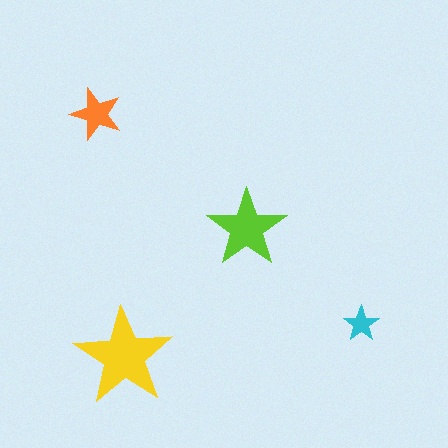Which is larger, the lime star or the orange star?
The lime one.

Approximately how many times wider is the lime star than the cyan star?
About 2 times wider.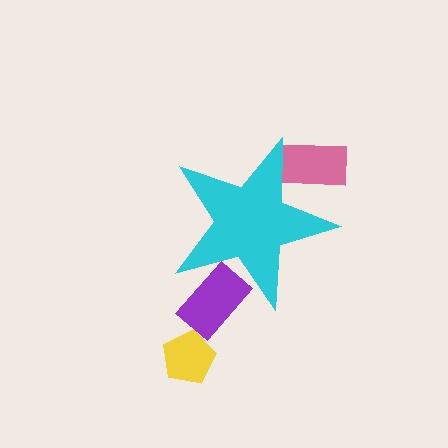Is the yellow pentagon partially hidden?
No, the yellow pentagon is fully visible.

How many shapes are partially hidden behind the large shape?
2 shapes are partially hidden.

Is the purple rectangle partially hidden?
Yes, the purple rectangle is partially hidden behind the cyan star.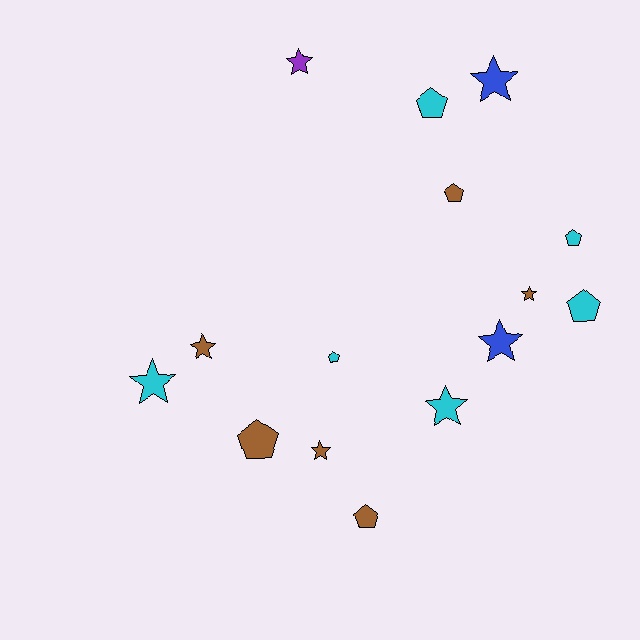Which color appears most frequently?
Cyan, with 6 objects.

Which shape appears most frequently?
Star, with 8 objects.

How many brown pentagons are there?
There are 3 brown pentagons.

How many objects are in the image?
There are 15 objects.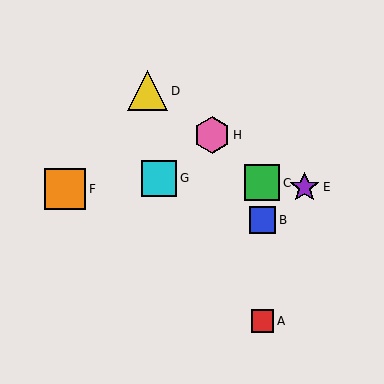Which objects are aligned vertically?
Objects A, B, C are aligned vertically.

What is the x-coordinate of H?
Object H is at x≈212.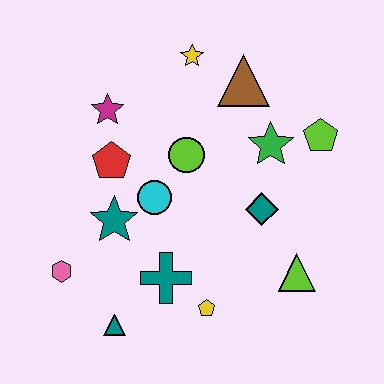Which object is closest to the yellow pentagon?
The teal cross is closest to the yellow pentagon.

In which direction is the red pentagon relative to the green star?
The red pentagon is to the left of the green star.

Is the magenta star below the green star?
No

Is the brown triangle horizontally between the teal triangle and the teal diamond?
Yes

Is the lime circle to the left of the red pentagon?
No